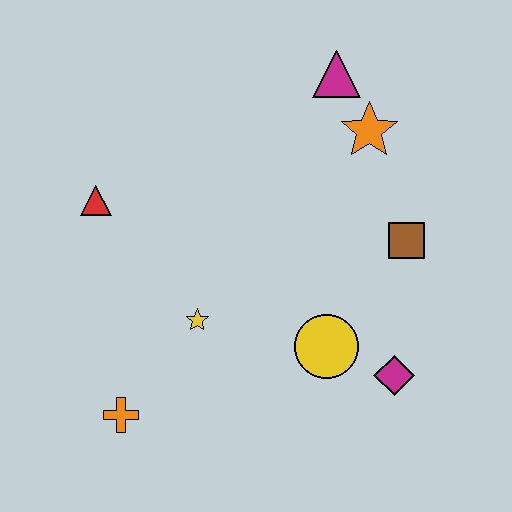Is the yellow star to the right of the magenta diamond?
No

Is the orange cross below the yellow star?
Yes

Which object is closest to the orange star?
The magenta triangle is closest to the orange star.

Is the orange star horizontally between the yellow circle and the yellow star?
No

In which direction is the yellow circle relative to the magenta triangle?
The yellow circle is below the magenta triangle.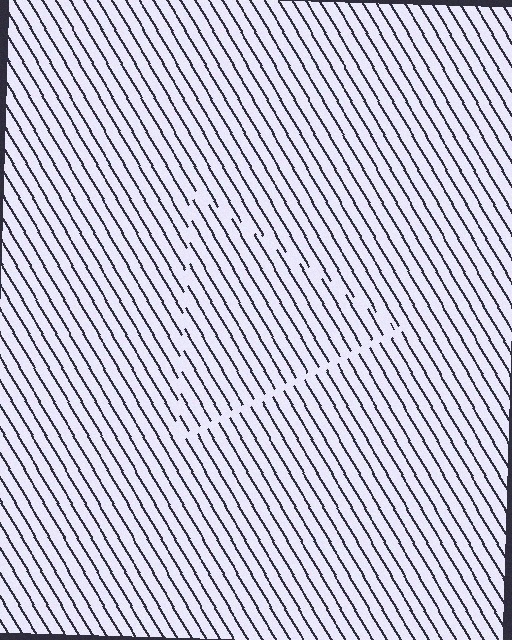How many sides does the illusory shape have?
3 sides — the line-ends trace a triangle.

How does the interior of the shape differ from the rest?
The interior of the shape contains the same grating, shifted by half a period — the contour is defined by the phase discontinuity where line-ends from the inner and outer gratings abut.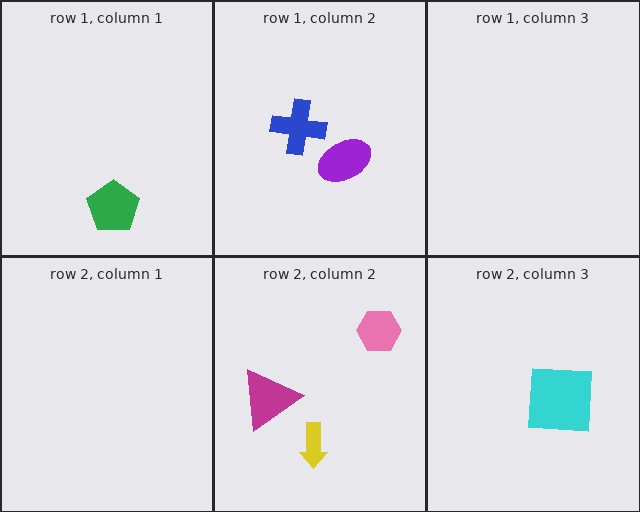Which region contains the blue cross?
The row 1, column 2 region.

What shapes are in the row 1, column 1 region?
The green pentagon.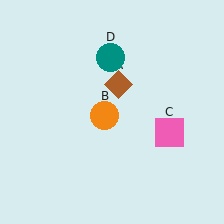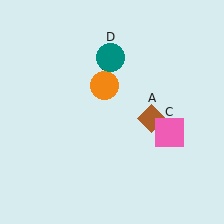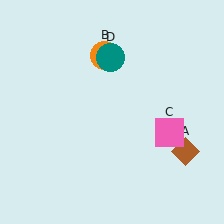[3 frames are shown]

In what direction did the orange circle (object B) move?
The orange circle (object B) moved up.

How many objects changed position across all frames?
2 objects changed position: brown diamond (object A), orange circle (object B).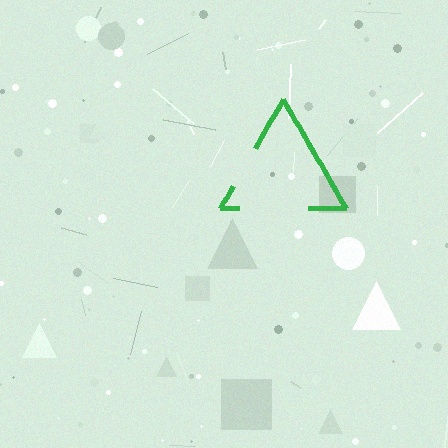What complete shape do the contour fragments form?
The contour fragments form a triangle.